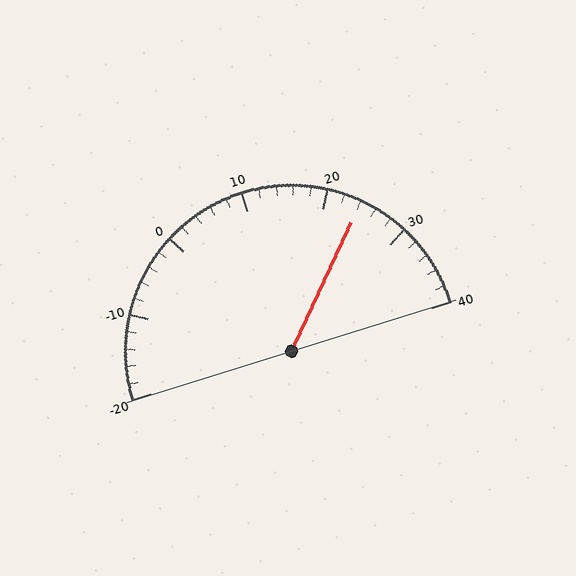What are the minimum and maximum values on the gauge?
The gauge ranges from -20 to 40.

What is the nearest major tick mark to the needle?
The nearest major tick mark is 20.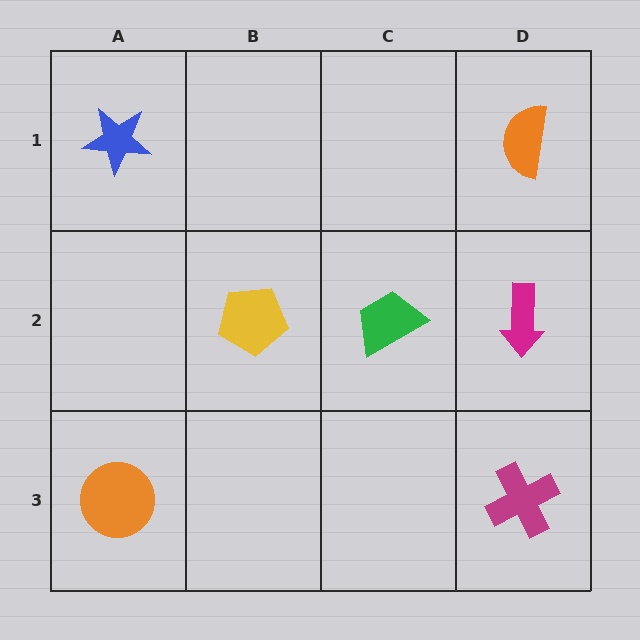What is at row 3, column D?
A magenta cross.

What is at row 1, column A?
A blue star.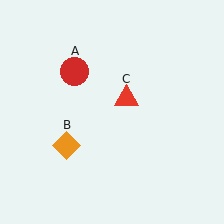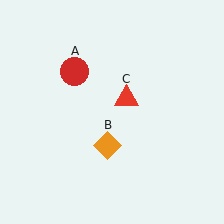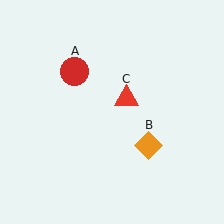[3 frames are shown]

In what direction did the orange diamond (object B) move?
The orange diamond (object B) moved right.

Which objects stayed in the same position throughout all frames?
Red circle (object A) and red triangle (object C) remained stationary.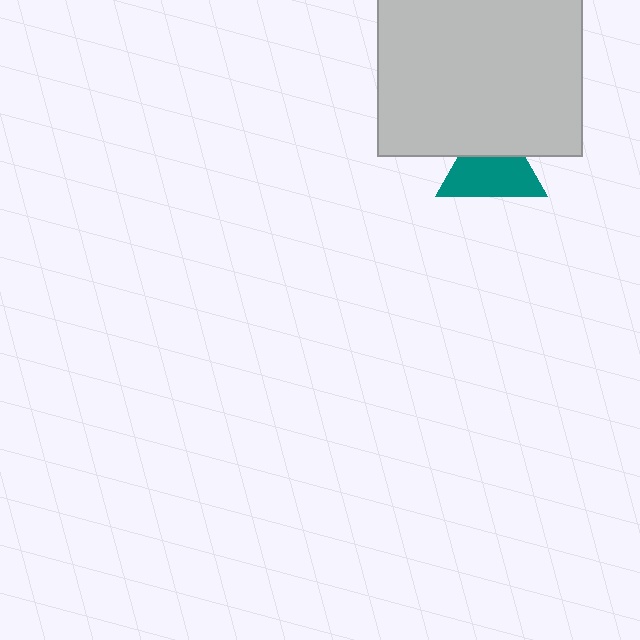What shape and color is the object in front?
The object in front is a light gray square.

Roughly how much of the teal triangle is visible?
About half of it is visible (roughly 64%).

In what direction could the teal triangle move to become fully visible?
The teal triangle could move down. That would shift it out from behind the light gray square entirely.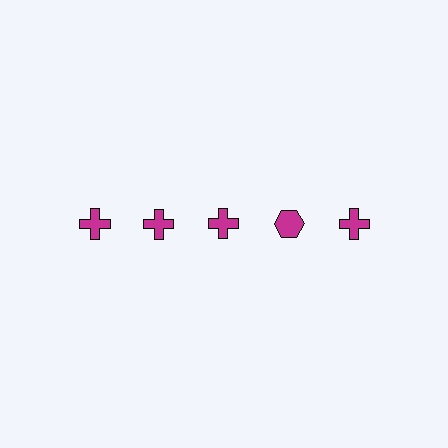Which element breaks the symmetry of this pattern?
The magenta hexagon in the top row, second from right column breaks the symmetry. All other shapes are magenta crosses.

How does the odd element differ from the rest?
It has a different shape: hexagon instead of cross.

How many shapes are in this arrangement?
There are 5 shapes arranged in a grid pattern.